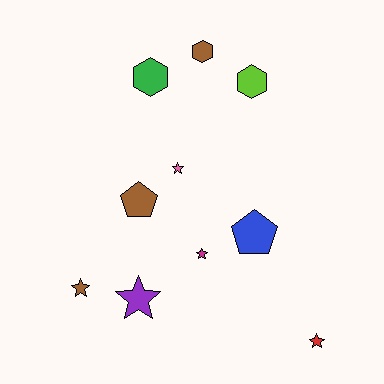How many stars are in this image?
There are 5 stars.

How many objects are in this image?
There are 10 objects.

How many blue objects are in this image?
There is 1 blue object.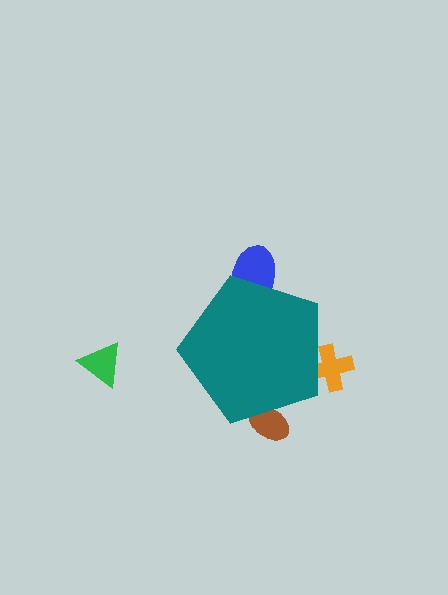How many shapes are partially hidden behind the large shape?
3 shapes are partially hidden.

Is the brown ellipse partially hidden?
Yes, the brown ellipse is partially hidden behind the teal pentagon.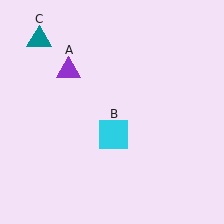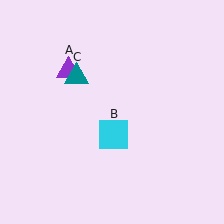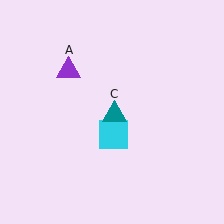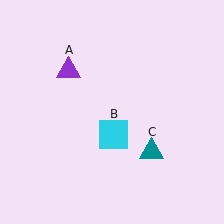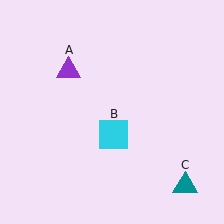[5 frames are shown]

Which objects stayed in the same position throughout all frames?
Purple triangle (object A) and cyan square (object B) remained stationary.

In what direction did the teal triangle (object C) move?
The teal triangle (object C) moved down and to the right.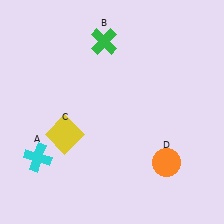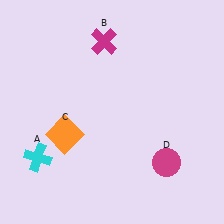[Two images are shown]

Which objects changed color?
B changed from green to magenta. C changed from yellow to orange. D changed from orange to magenta.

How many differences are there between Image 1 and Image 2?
There are 3 differences between the two images.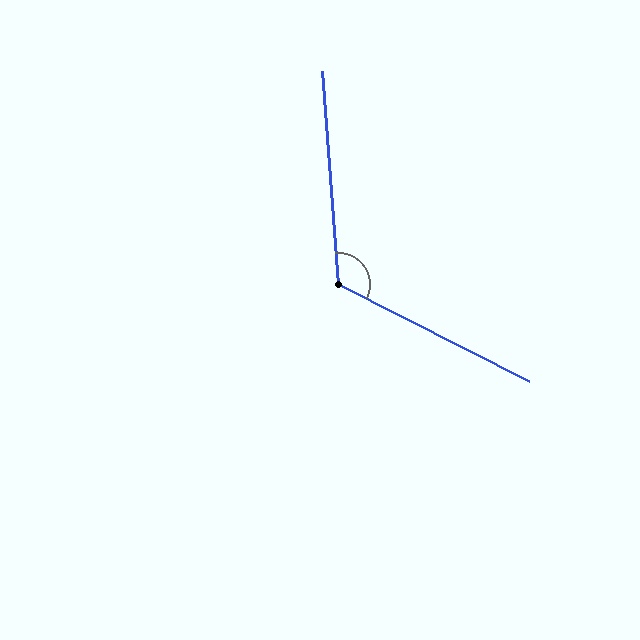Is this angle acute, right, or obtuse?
It is obtuse.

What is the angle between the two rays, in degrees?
Approximately 121 degrees.